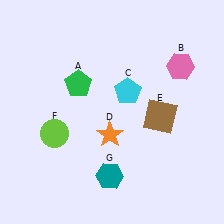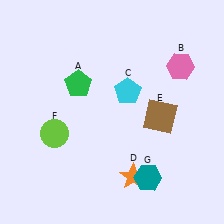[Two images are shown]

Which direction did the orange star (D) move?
The orange star (D) moved down.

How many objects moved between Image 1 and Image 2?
2 objects moved between the two images.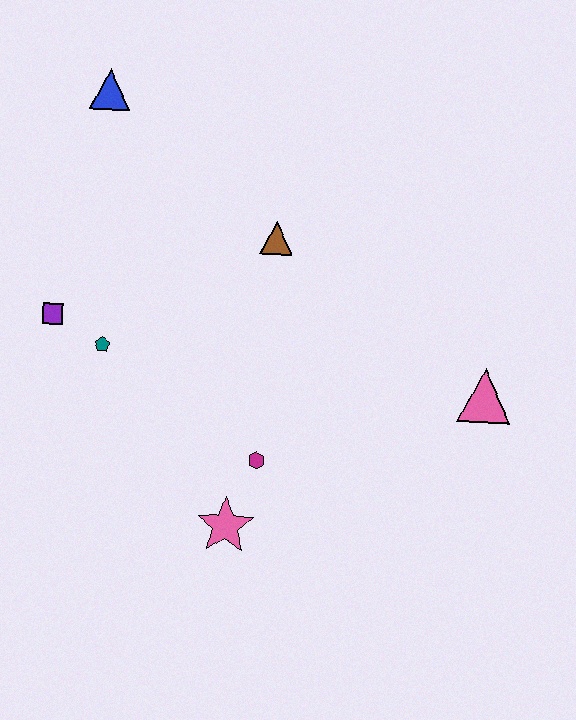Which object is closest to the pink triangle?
The magenta hexagon is closest to the pink triangle.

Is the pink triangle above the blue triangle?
No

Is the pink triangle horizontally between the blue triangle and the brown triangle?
No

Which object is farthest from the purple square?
The pink triangle is farthest from the purple square.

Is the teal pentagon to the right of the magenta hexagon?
No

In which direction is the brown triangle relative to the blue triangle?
The brown triangle is to the right of the blue triangle.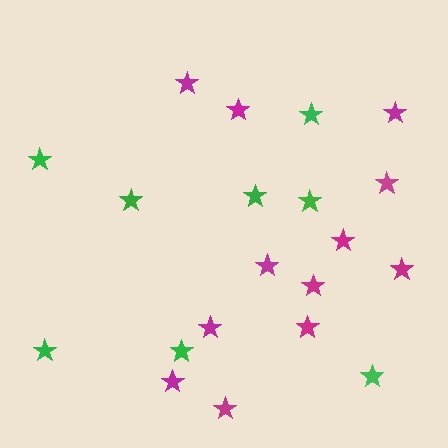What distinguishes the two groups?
There are 2 groups: one group of magenta stars (12) and one group of green stars (8).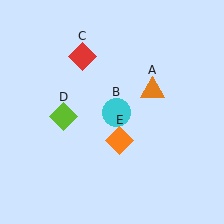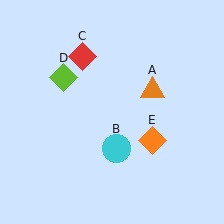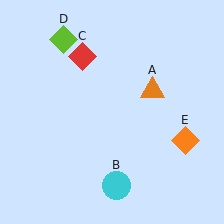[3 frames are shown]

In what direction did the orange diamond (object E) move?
The orange diamond (object E) moved right.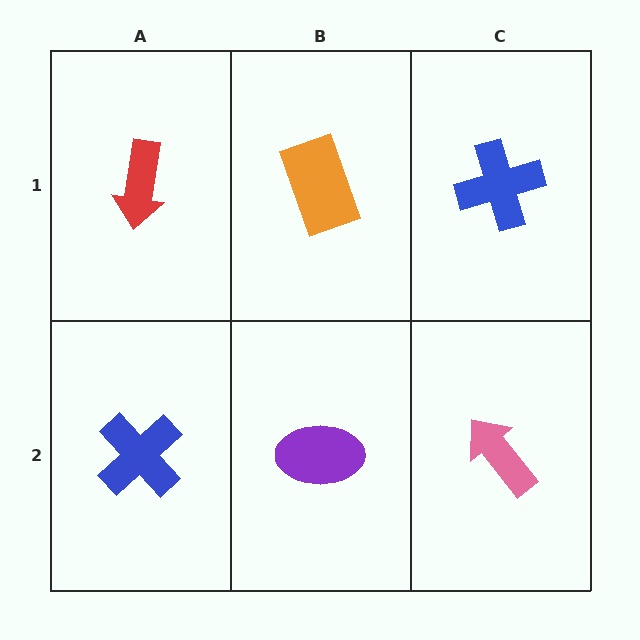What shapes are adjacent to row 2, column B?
An orange rectangle (row 1, column B), a blue cross (row 2, column A), a pink arrow (row 2, column C).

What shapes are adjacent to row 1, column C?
A pink arrow (row 2, column C), an orange rectangle (row 1, column B).